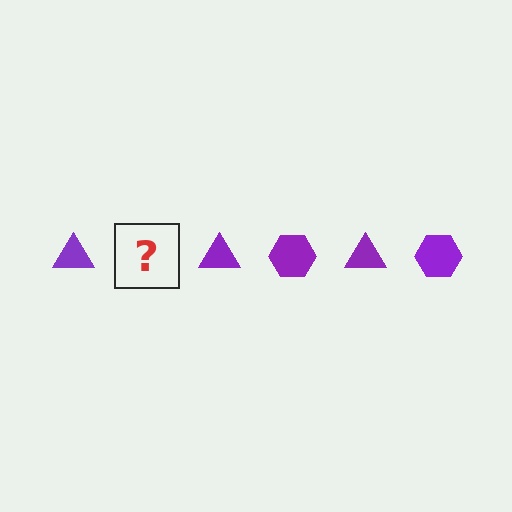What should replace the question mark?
The question mark should be replaced with a purple hexagon.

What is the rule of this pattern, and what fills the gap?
The rule is that the pattern cycles through triangle, hexagon shapes in purple. The gap should be filled with a purple hexagon.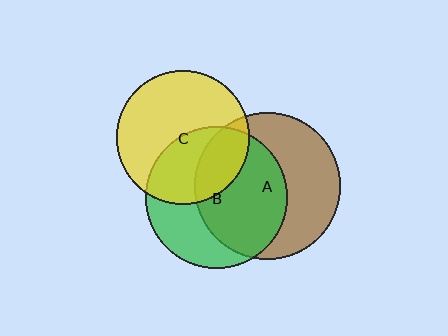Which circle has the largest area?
Circle A (brown).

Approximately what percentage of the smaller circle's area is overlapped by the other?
Approximately 55%.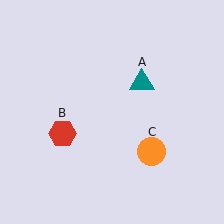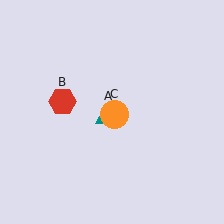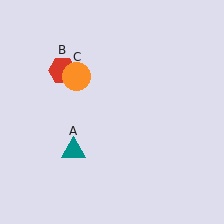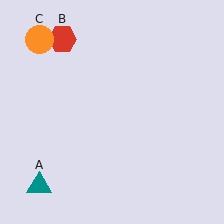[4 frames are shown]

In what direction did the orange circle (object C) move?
The orange circle (object C) moved up and to the left.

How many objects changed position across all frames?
3 objects changed position: teal triangle (object A), red hexagon (object B), orange circle (object C).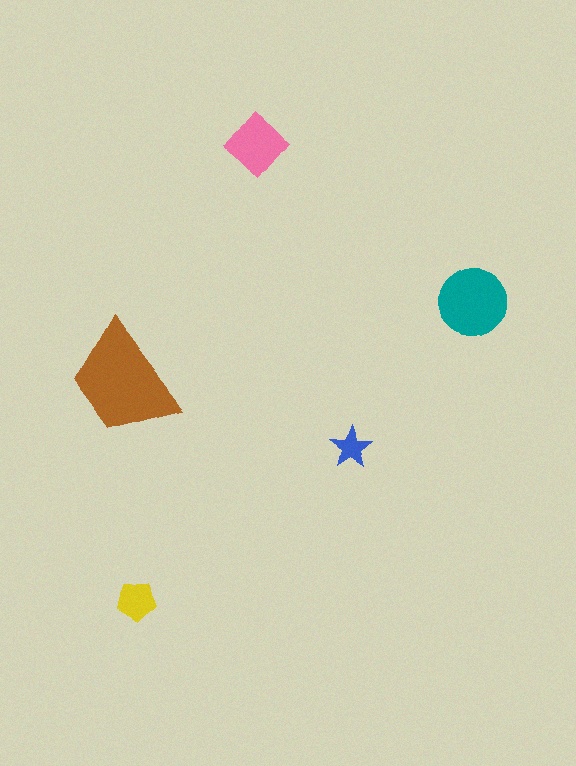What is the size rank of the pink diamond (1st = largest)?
3rd.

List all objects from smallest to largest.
The blue star, the yellow pentagon, the pink diamond, the teal circle, the brown trapezoid.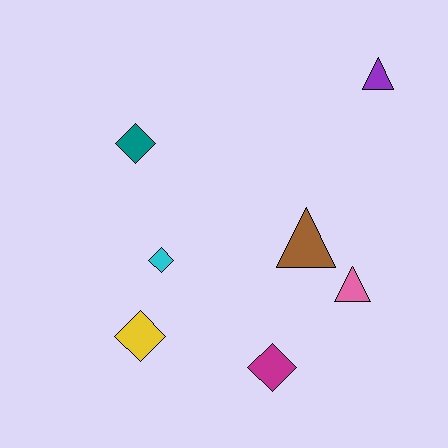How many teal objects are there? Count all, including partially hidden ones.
There is 1 teal object.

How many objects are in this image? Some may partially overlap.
There are 7 objects.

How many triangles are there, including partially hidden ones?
There are 3 triangles.